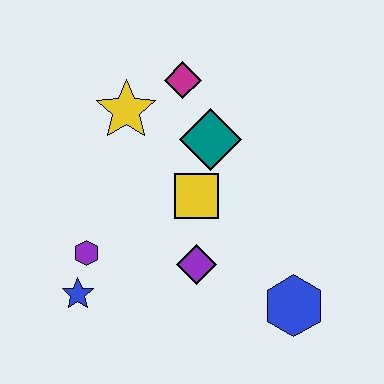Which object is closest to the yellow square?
The teal diamond is closest to the yellow square.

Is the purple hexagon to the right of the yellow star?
No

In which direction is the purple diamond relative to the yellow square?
The purple diamond is below the yellow square.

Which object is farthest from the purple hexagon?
The blue hexagon is farthest from the purple hexagon.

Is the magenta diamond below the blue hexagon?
No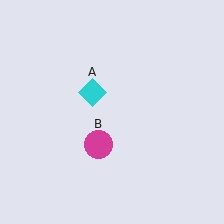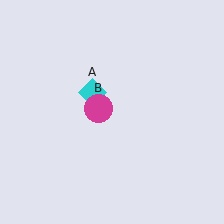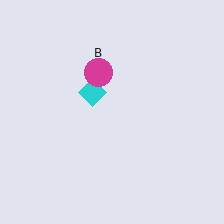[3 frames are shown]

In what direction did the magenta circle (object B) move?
The magenta circle (object B) moved up.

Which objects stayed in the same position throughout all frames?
Cyan diamond (object A) remained stationary.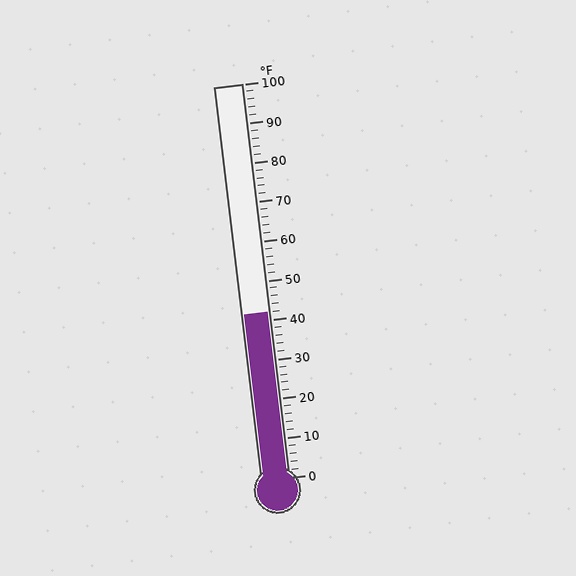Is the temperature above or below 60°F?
The temperature is below 60°F.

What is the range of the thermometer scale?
The thermometer scale ranges from 0°F to 100°F.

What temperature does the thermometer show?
The thermometer shows approximately 42°F.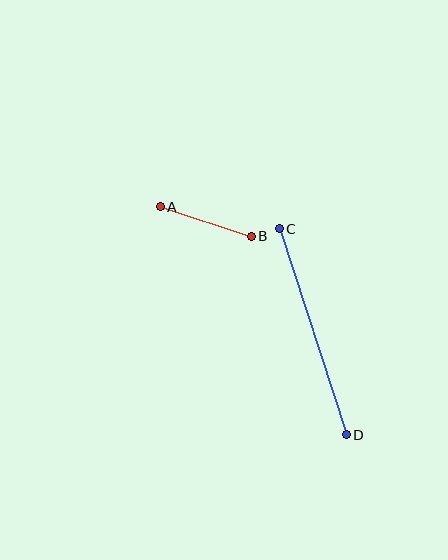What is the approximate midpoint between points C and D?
The midpoint is at approximately (313, 332) pixels.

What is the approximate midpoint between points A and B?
The midpoint is at approximately (206, 222) pixels.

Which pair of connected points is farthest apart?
Points C and D are farthest apart.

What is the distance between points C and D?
The distance is approximately 217 pixels.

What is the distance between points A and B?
The distance is approximately 96 pixels.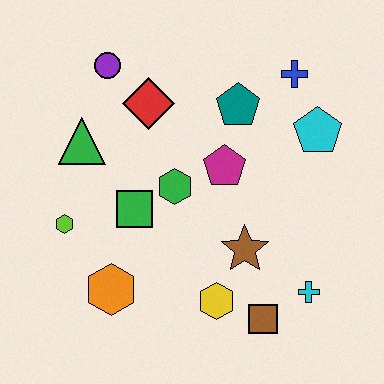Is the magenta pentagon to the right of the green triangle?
Yes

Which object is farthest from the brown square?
The purple circle is farthest from the brown square.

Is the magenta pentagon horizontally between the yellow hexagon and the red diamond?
No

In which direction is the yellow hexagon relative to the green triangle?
The yellow hexagon is below the green triangle.